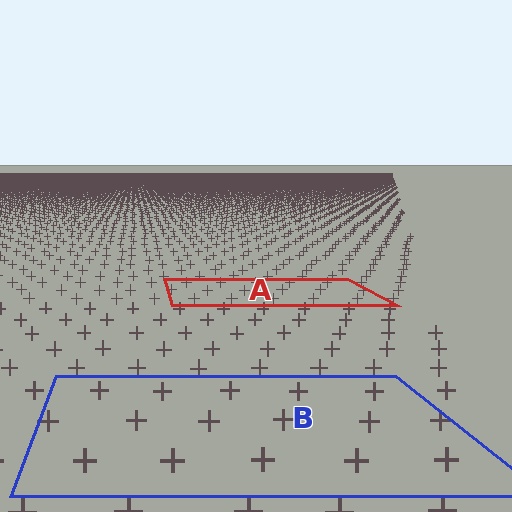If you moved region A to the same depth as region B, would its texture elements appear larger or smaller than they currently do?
They would appear larger. At a closer depth, the same texture elements are projected at a bigger on-screen size.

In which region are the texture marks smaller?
The texture marks are smaller in region A, because it is farther away.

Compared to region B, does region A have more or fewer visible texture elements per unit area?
Region A has more texture elements per unit area — they are packed more densely because it is farther away.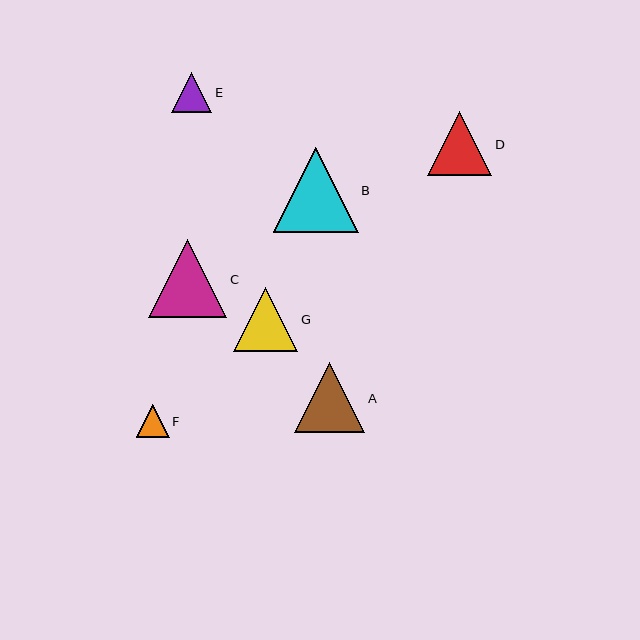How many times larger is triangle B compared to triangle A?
Triangle B is approximately 1.2 times the size of triangle A.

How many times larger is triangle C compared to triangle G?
Triangle C is approximately 1.2 times the size of triangle G.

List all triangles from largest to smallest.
From largest to smallest: B, C, A, D, G, E, F.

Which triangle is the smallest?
Triangle F is the smallest with a size of approximately 33 pixels.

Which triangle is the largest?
Triangle B is the largest with a size of approximately 85 pixels.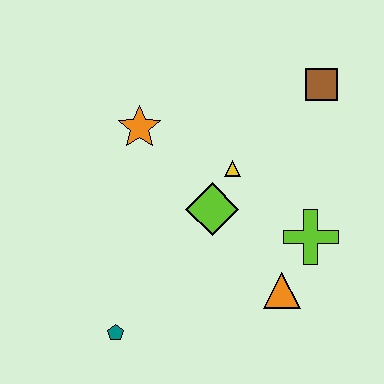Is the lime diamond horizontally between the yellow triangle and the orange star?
Yes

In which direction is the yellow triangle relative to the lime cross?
The yellow triangle is to the left of the lime cross.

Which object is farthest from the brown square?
The teal pentagon is farthest from the brown square.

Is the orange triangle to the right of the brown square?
No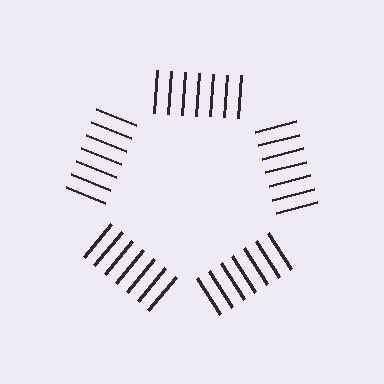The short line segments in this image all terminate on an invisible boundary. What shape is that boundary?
An illusory pentagon — the line segments terminate on its edges but no continuous stroke is drawn.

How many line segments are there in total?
35 — 7 along each of the 5 edges.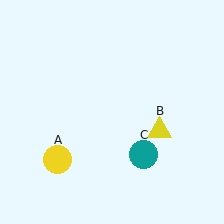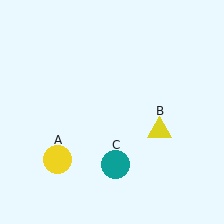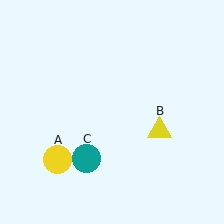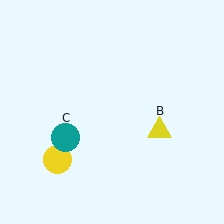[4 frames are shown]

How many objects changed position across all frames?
1 object changed position: teal circle (object C).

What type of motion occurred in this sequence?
The teal circle (object C) rotated clockwise around the center of the scene.